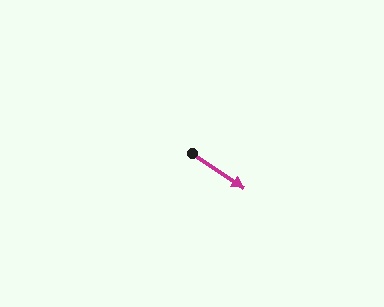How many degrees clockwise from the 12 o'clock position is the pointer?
Approximately 124 degrees.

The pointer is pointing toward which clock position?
Roughly 4 o'clock.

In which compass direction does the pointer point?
Southeast.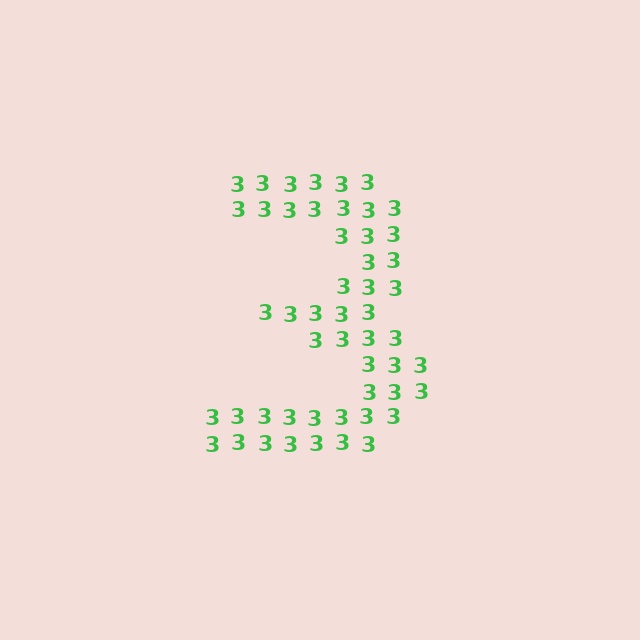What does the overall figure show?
The overall figure shows the digit 3.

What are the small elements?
The small elements are digit 3's.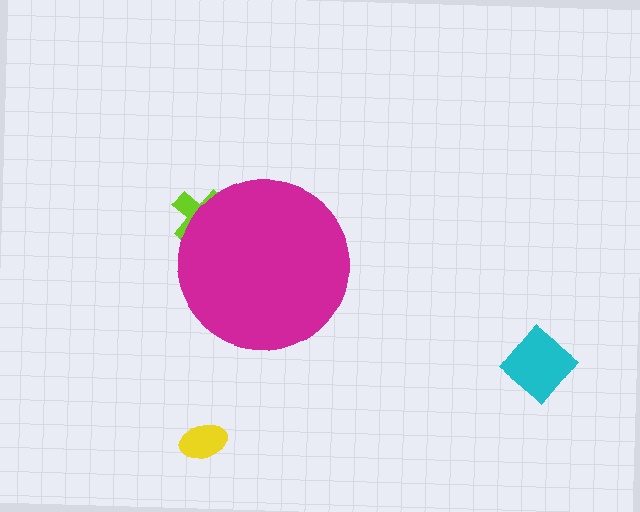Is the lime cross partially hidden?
Yes, the lime cross is partially hidden behind the magenta circle.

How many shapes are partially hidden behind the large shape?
1 shape is partially hidden.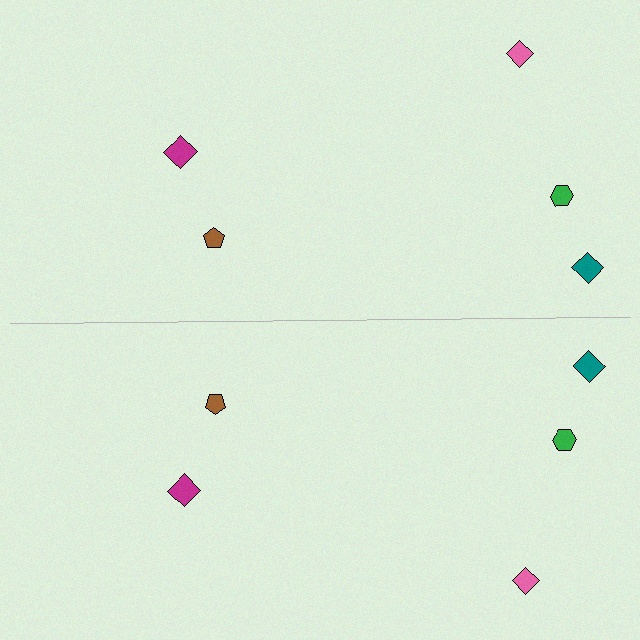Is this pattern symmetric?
Yes, this pattern has bilateral (reflection) symmetry.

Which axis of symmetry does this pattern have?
The pattern has a horizontal axis of symmetry running through the center of the image.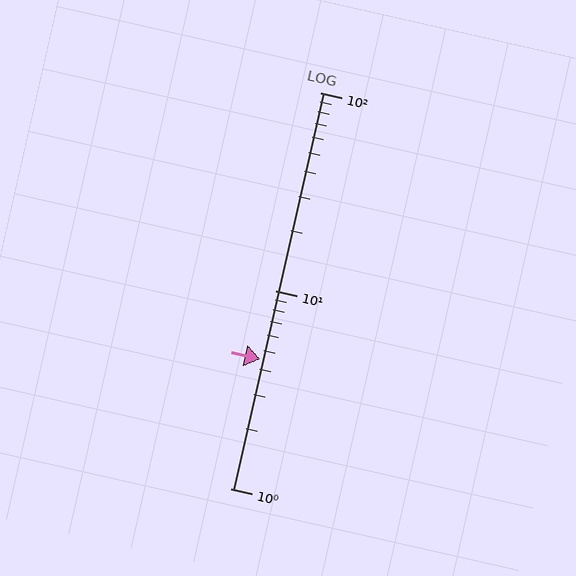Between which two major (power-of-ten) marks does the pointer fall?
The pointer is between 1 and 10.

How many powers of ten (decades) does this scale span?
The scale spans 2 decades, from 1 to 100.